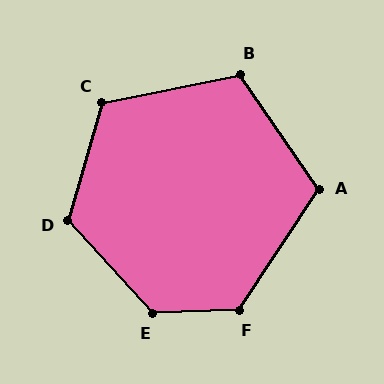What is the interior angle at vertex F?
Approximately 125 degrees (obtuse).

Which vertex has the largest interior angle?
E, at approximately 131 degrees.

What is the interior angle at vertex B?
Approximately 113 degrees (obtuse).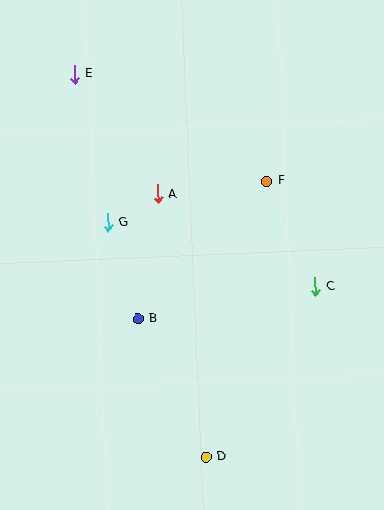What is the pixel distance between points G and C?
The distance between G and C is 217 pixels.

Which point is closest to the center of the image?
Point A at (158, 194) is closest to the center.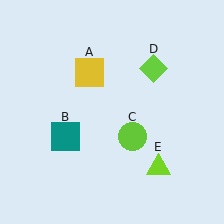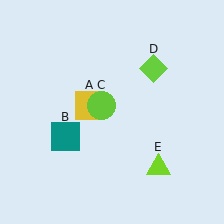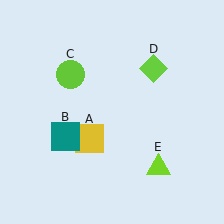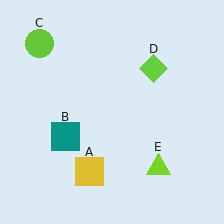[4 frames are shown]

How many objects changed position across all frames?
2 objects changed position: yellow square (object A), lime circle (object C).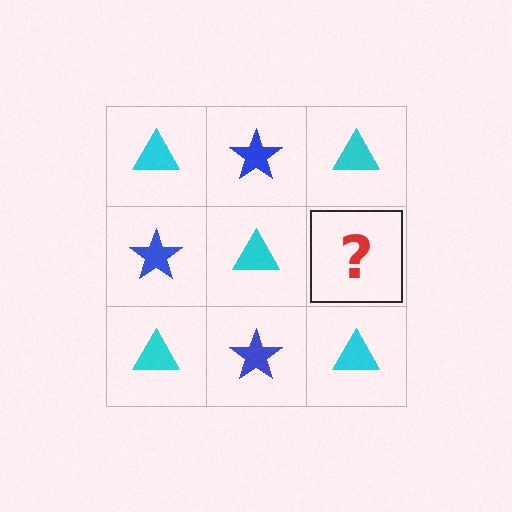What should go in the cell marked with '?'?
The missing cell should contain a blue star.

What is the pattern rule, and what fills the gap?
The rule is that it alternates cyan triangle and blue star in a checkerboard pattern. The gap should be filled with a blue star.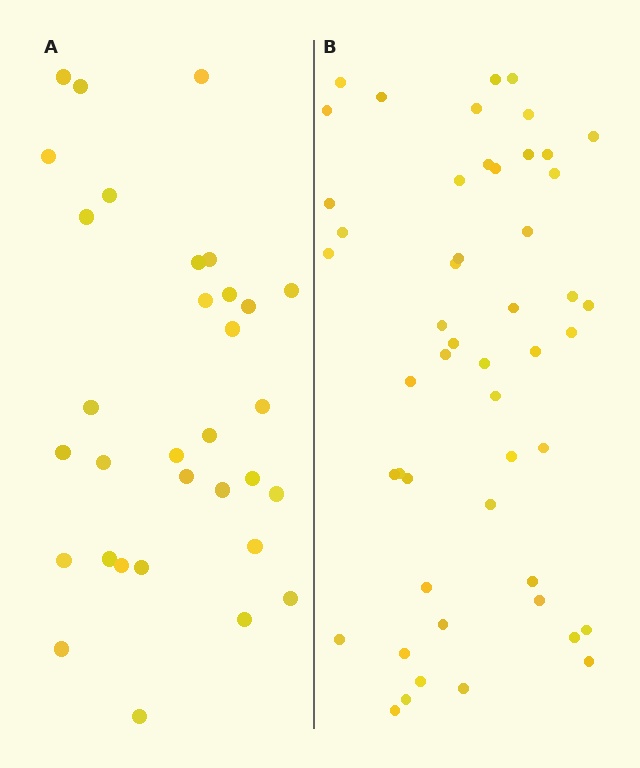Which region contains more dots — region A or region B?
Region B (the right region) has more dots.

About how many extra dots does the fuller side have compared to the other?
Region B has approximately 20 more dots than region A.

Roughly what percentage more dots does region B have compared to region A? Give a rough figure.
About 55% more.